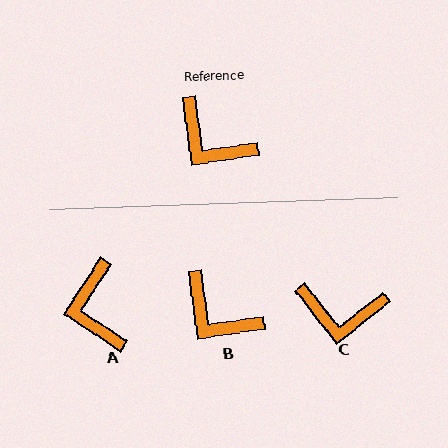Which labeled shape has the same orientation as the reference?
B.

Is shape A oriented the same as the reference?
No, it is off by about 42 degrees.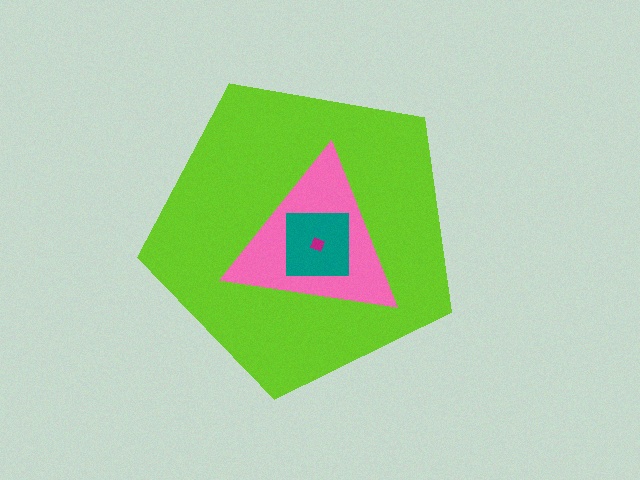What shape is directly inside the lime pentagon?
The pink triangle.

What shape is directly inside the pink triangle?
The teal square.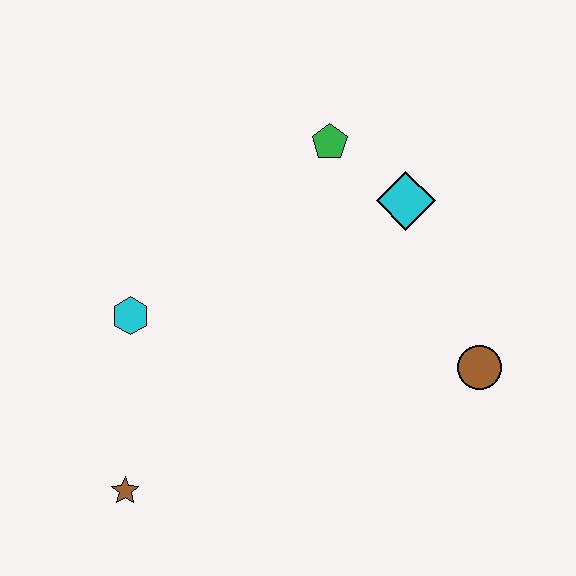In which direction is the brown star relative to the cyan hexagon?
The brown star is below the cyan hexagon.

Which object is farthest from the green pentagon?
The brown star is farthest from the green pentagon.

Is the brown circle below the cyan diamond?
Yes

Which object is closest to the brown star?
The cyan hexagon is closest to the brown star.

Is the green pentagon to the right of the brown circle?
No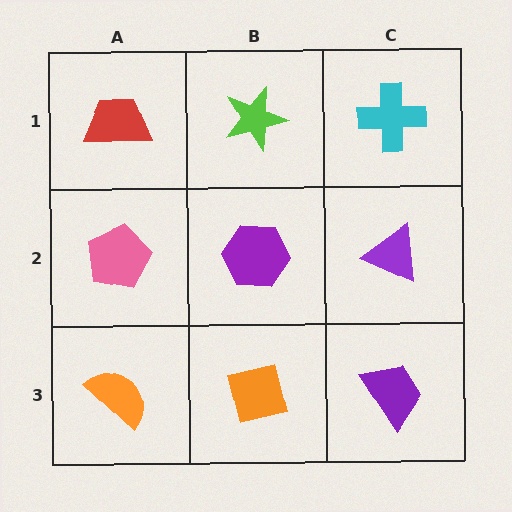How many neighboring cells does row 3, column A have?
2.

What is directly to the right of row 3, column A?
An orange square.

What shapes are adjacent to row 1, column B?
A purple hexagon (row 2, column B), a red trapezoid (row 1, column A), a cyan cross (row 1, column C).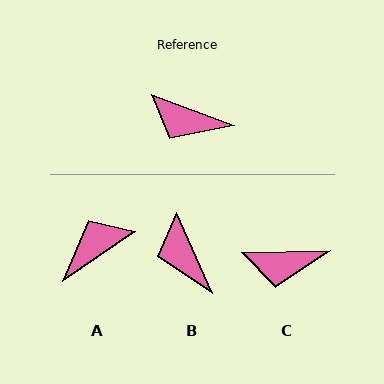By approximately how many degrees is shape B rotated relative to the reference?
Approximately 45 degrees clockwise.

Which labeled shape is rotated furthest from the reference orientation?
A, about 124 degrees away.